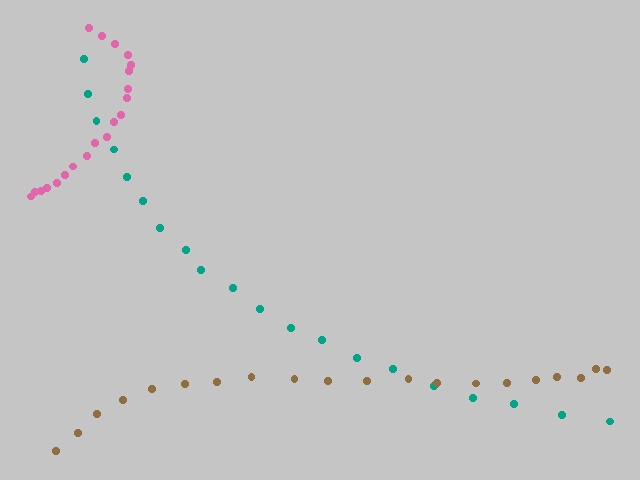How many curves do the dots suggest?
There are 3 distinct paths.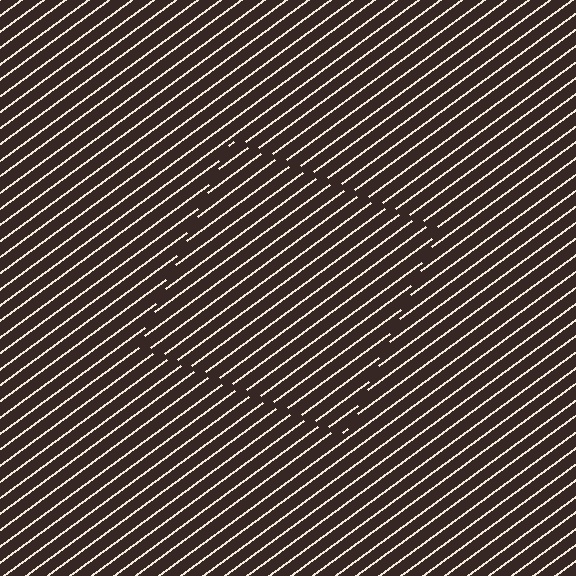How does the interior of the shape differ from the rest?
The interior of the shape contains the same grating, shifted by half a period — the contour is defined by the phase discontinuity where line-ends from the inner and outer gratings abut.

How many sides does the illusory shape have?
4 sides — the line-ends trace a square.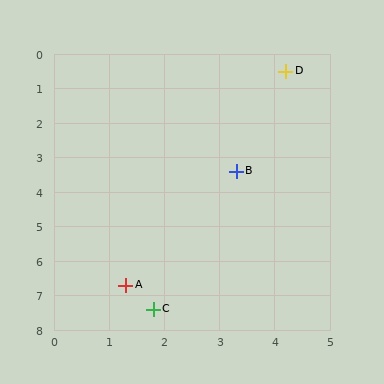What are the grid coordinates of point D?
Point D is at approximately (4.2, 0.5).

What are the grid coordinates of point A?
Point A is at approximately (1.3, 6.7).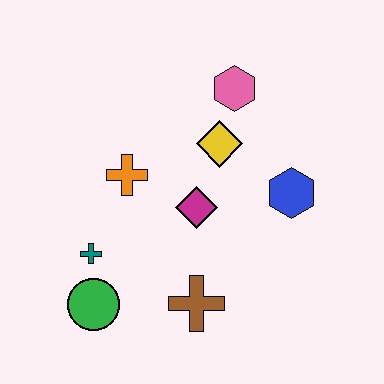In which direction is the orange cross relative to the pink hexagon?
The orange cross is to the left of the pink hexagon.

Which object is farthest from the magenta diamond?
The green circle is farthest from the magenta diamond.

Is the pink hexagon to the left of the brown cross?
No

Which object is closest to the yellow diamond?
The pink hexagon is closest to the yellow diamond.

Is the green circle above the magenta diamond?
No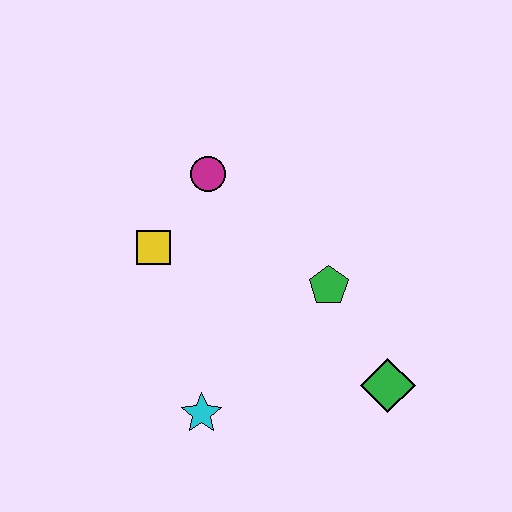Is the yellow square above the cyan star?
Yes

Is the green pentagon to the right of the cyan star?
Yes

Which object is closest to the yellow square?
The magenta circle is closest to the yellow square.